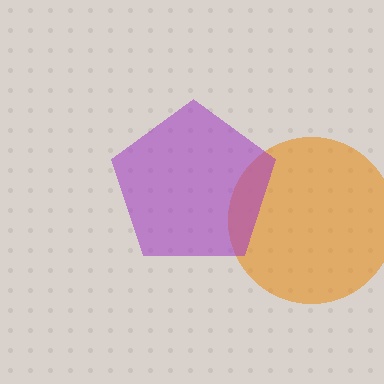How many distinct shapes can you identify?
There are 2 distinct shapes: an orange circle, a purple pentagon.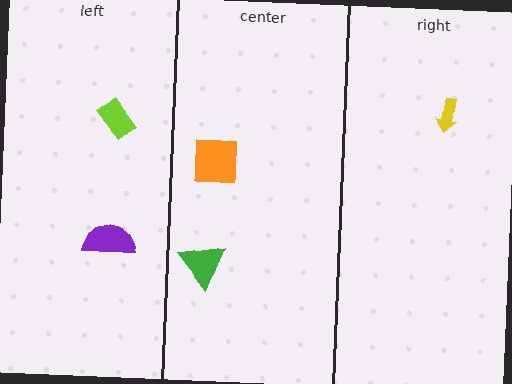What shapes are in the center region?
The green triangle, the orange square.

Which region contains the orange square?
The center region.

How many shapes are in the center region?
2.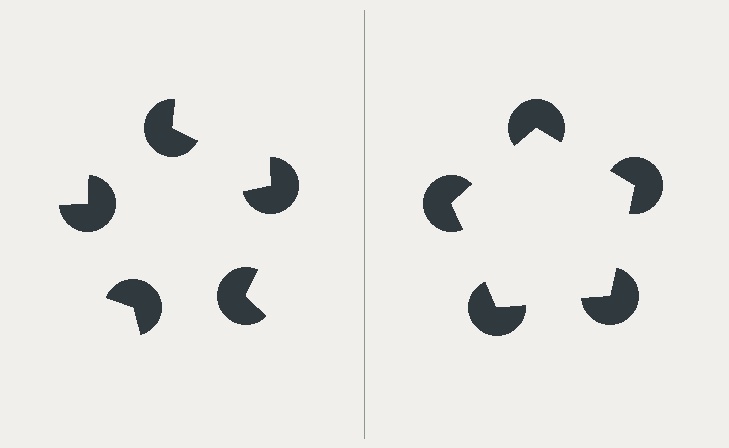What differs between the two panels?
The pac-man discs are positioned identically on both sides; only the wedge orientations differ. On the right they align to a pentagon; on the left they are misaligned.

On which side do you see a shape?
An illusory pentagon appears on the right side. On the left side the wedge cuts are rotated, so no coherent shape forms.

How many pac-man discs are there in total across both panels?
10 — 5 on each side.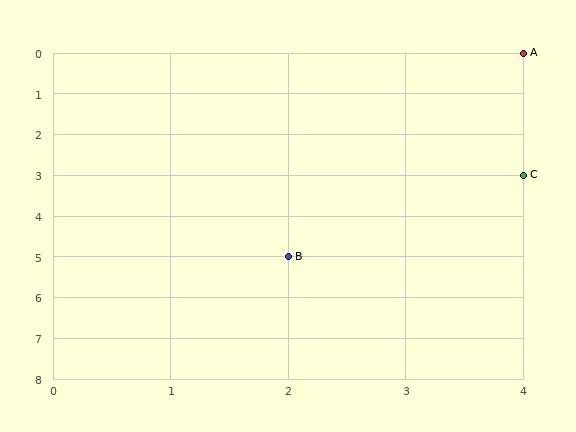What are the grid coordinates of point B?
Point B is at grid coordinates (2, 5).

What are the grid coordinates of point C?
Point C is at grid coordinates (4, 3).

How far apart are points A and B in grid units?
Points A and B are 2 columns and 5 rows apart (about 5.4 grid units diagonally).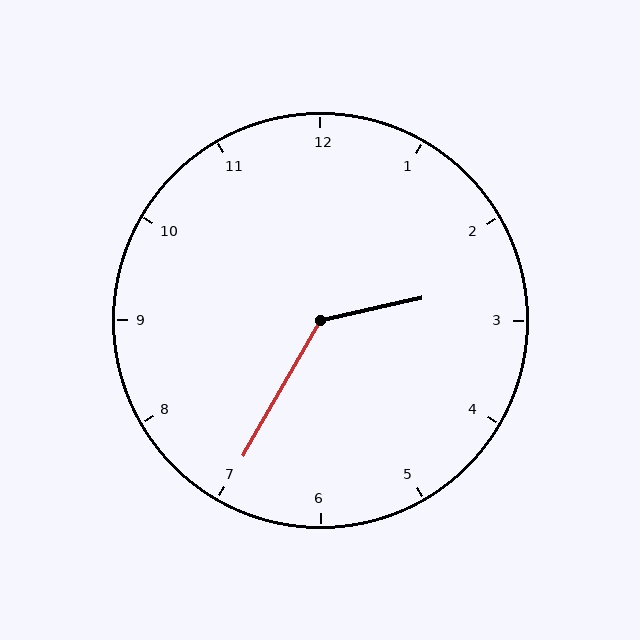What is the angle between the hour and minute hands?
Approximately 132 degrees.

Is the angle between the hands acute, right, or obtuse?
It is obtuse.